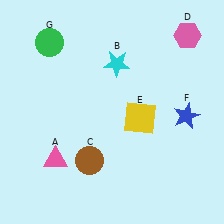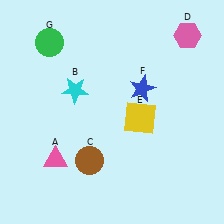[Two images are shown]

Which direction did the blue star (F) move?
The blue star (F) moved left.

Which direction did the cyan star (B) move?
The cyan star (B) moved left.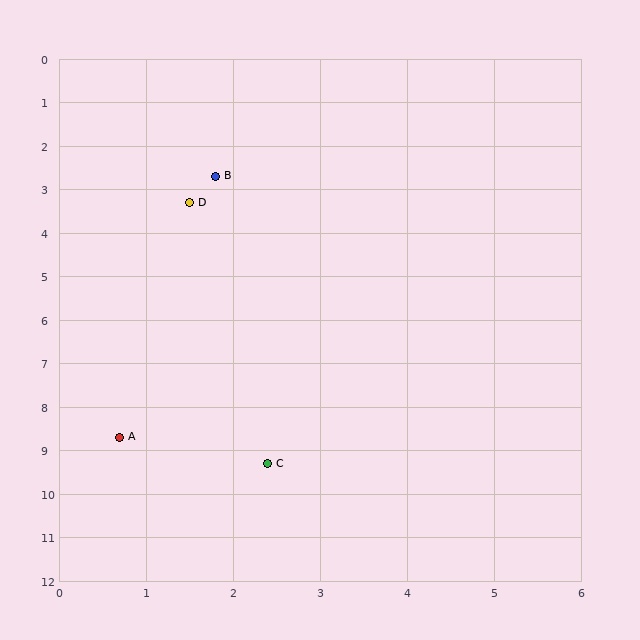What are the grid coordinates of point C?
Point C is at approximately (2.4, 9.3).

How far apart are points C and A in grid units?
Points C and A are about 1.8 grid units apart.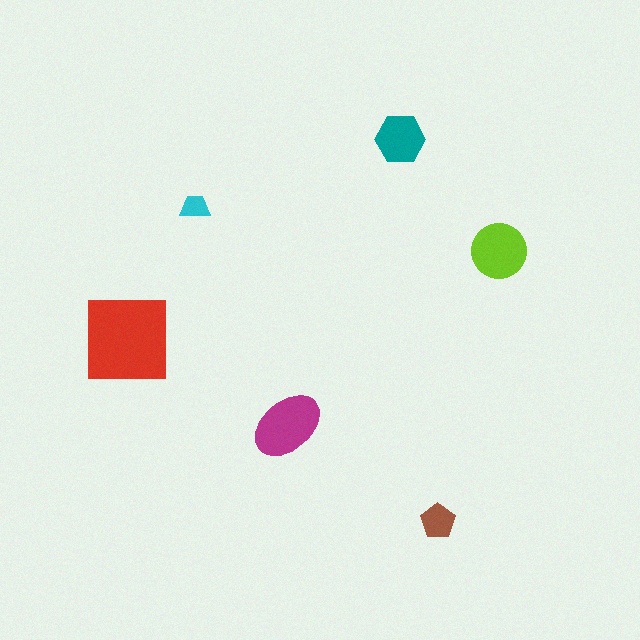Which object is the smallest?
The cyan trapezoid.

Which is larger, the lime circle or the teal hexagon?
The lime circle.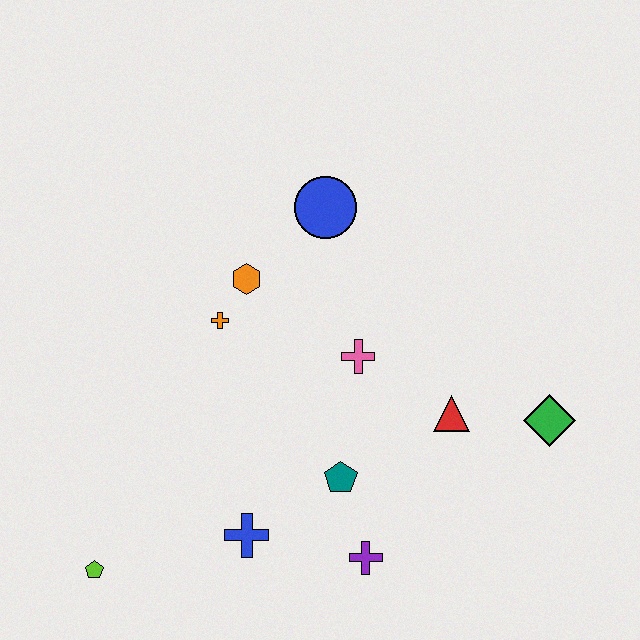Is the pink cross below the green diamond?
No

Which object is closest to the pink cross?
The red triangle is closest to the pink cross.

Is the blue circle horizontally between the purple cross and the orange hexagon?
Yes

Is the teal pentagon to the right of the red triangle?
No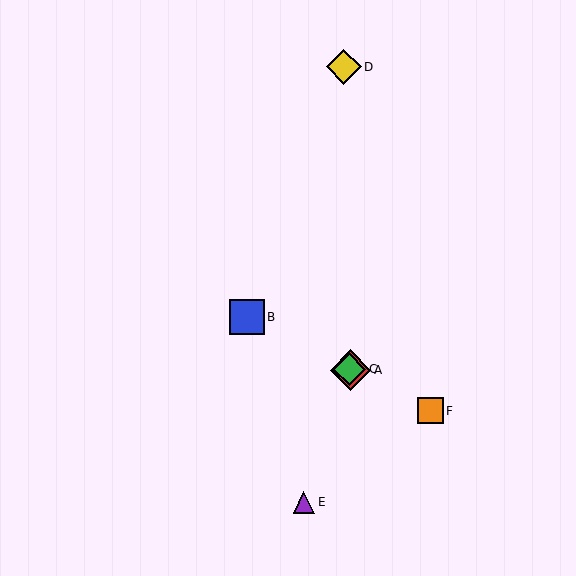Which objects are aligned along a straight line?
Objects A, B, C, F are aligned along a straight line.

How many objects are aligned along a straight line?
4 objects (A, B, C, F) are aligned along a straight line.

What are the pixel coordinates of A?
Object A is at (351, 370).